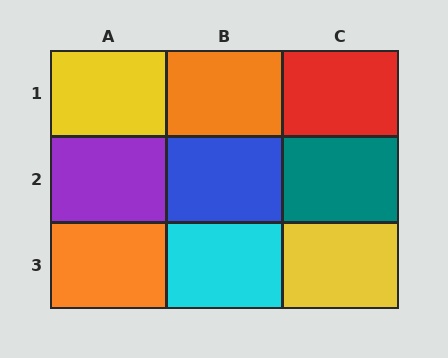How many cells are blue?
1 cell is blue.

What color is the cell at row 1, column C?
Red.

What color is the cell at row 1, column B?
Orange.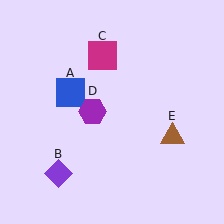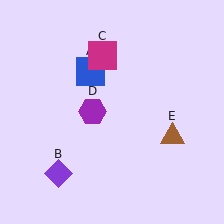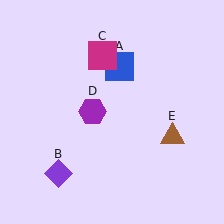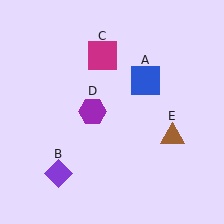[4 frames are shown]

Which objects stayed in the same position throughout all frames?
Purple diamond (object B) and magenta square (object C) and purple hexagon (object D) and brown triangle (object E) remained stationary.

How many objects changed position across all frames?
1 object changed position: blue square (object A).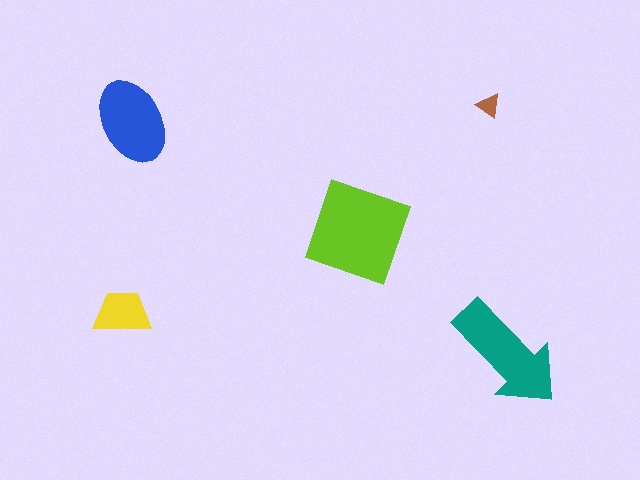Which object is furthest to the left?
The yellow trapezoid is leftmost.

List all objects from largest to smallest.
The lime square, the teal arrow, the blue ellipse, the yellow trapezoid, the brown triangle.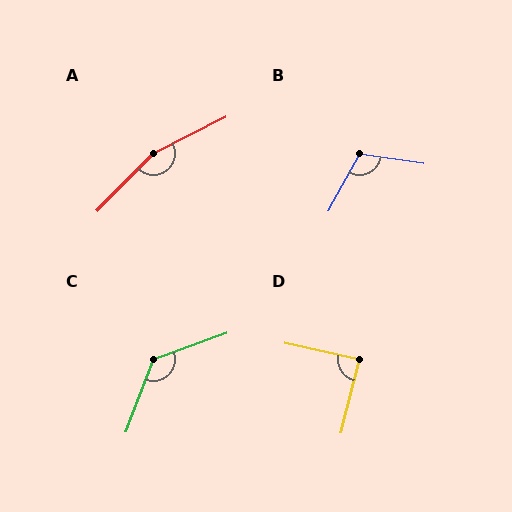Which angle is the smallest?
D, at approximately 88 degrees.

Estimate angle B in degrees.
Approximately 111 degrees.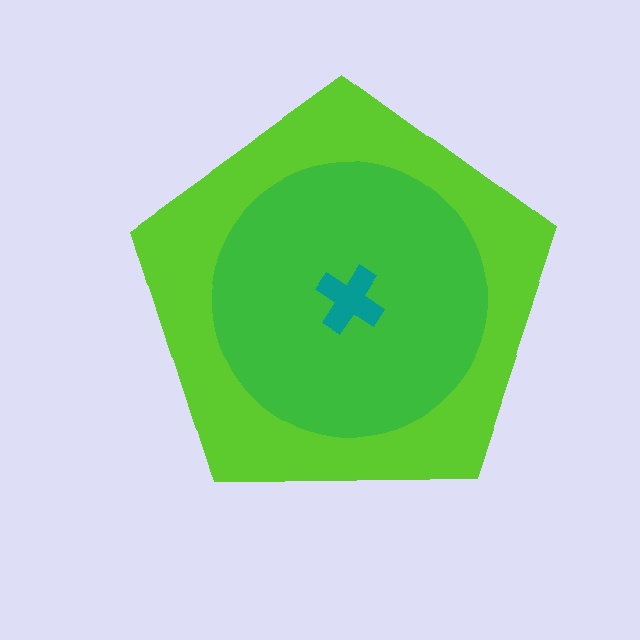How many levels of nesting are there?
3.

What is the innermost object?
The teal cross.